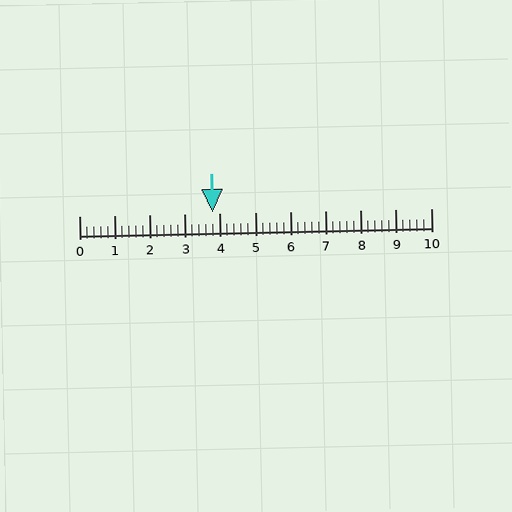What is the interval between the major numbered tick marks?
The major tick marks are spaced 1 units apart.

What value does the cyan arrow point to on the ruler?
The cyan arrow points to approximately 3.8.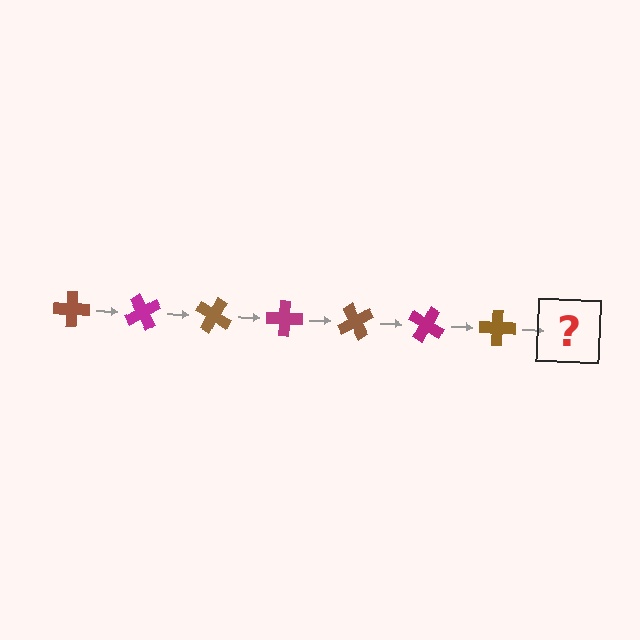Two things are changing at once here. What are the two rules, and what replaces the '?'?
The two rules are that it rotates 60 degrees each step and the color cycles through brown and magenta. The '?' should be a magenta cross, rotated 420 degrees from the start.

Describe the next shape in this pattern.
It should be a magenta cross, rotated 420 degrees from the start.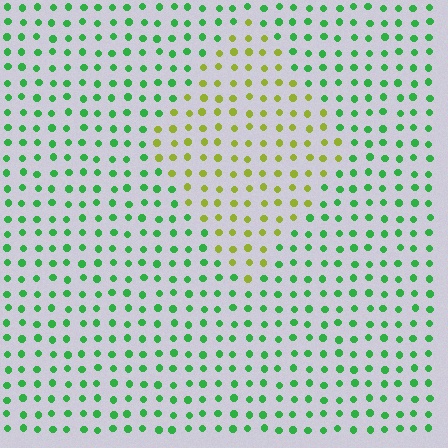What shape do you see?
I see a diamond.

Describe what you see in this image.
The image is filled with small green elements in a uniform arrangement. A diamond-shaped region is visible where the elements are tinted to a slightly different hue, forming a subtle color boundary.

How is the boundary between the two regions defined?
The boundary is defined purely by a slight shift in hue (about 56 degrees). Spacing, size, and orientation are identical on both sides.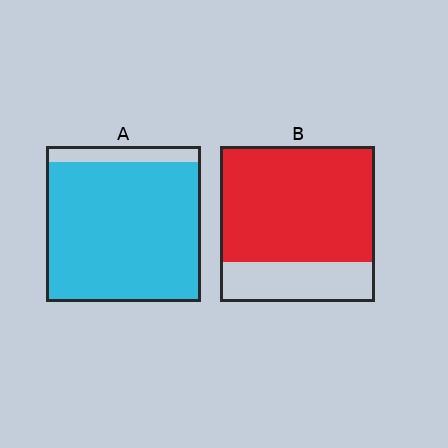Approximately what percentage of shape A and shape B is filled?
A is approximately 90% and B is approximately 75%.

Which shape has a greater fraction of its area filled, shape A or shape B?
Shape A.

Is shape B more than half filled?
Yes.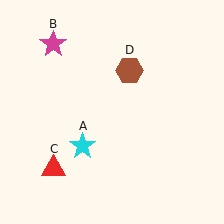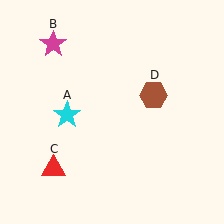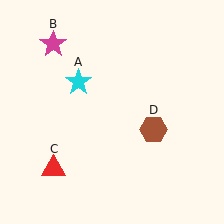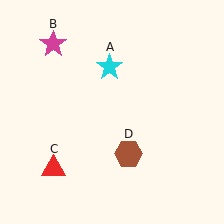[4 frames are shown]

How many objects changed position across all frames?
2 objects changed position: cyan star (object A), brown hexagon (object D).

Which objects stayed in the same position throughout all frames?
Magenta star (object B) and red triangle (object C) remained stationary.